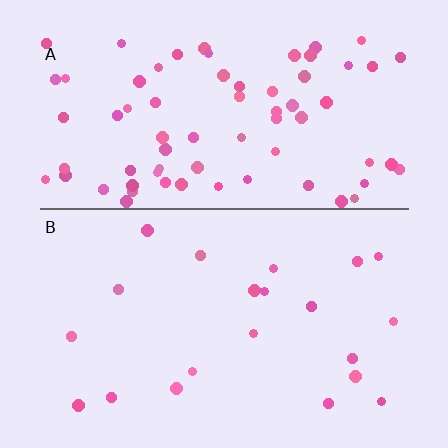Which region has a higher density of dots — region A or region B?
A (the top).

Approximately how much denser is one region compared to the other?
Approximately 3.4× — region A over region B.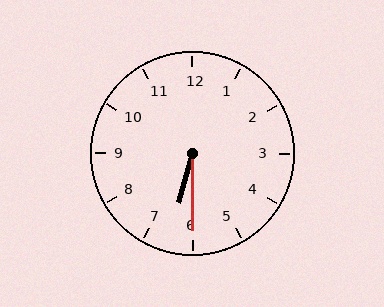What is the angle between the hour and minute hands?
Approximately 15 degrees.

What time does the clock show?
6:30.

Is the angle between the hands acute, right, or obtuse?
It is acute.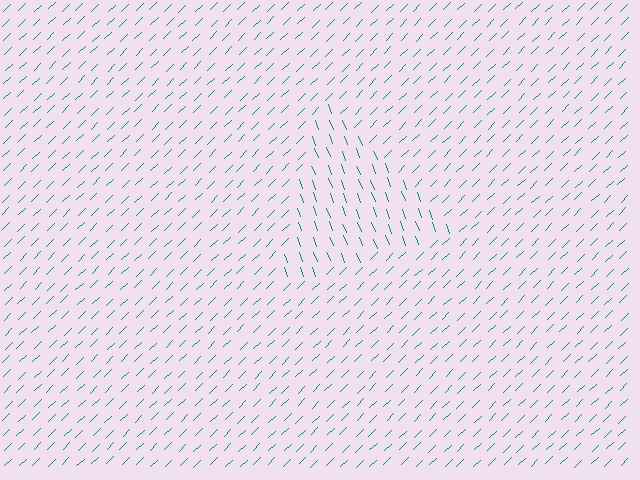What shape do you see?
I see a triangle.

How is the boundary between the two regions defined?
The boundary is defined purely by a change in line orientation (approximately 66 degrees difference). All lines are the same color and thickness.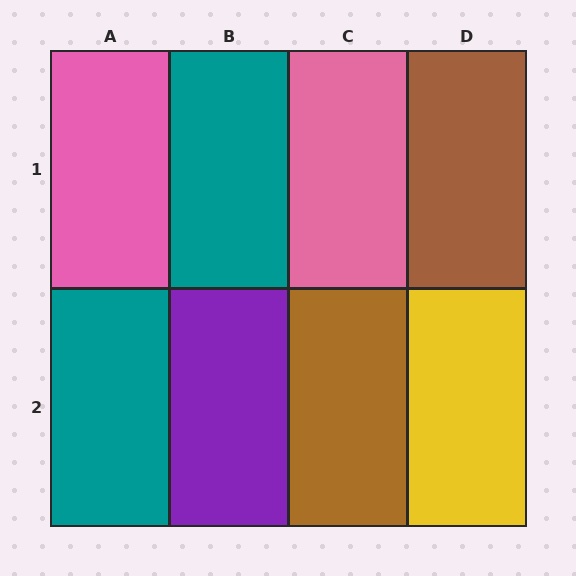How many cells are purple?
1 cell is purple.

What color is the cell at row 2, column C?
Brown.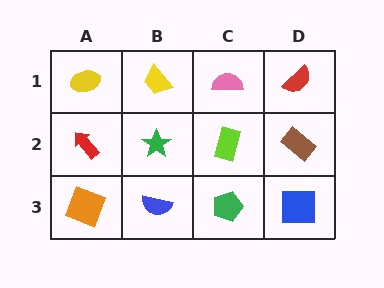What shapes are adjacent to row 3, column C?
A lime rectangle (row 2, column C), a blue semicircle (row 3, column B), a blue square (row 3, column D).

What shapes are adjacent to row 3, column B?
A green star (row 2, column B), an orange square (row 3, column A), a green pentagon (row 3, column C).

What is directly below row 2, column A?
An orange square.